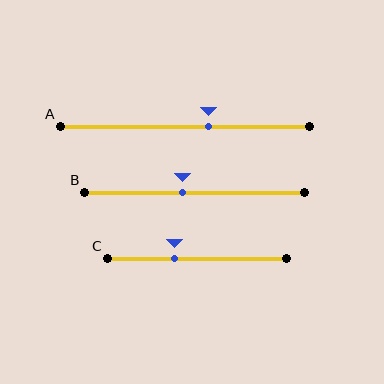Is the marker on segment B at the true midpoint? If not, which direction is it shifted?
No, the marker on segment B is shifted to the left by about 6% of the segment length.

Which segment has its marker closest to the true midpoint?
Segment B has its marker closest to the true midpoint.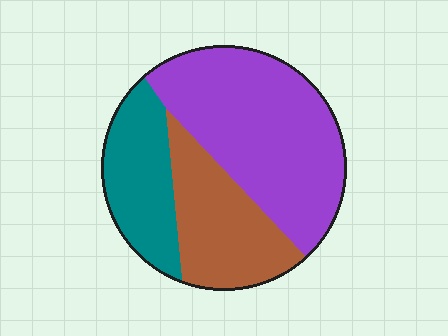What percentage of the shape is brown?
Brown covers around 25% of the shape.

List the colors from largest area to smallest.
From largest to smallest: purple, brown, teal.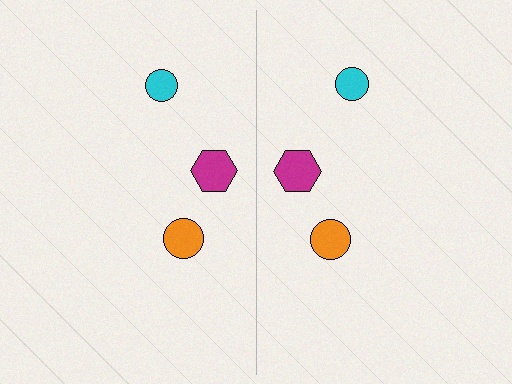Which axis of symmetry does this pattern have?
The pattern has a vertical axis of symmetry running through the center of the image.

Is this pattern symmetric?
Yes, this pattern has bilateral (reflection) symmetry.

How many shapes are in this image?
There are 6 shapes in this image.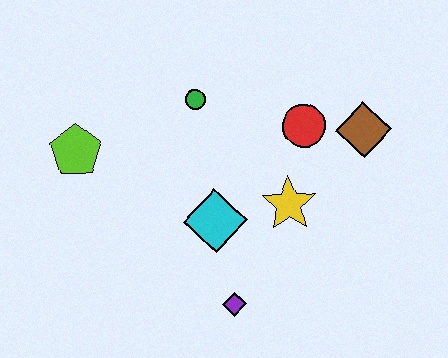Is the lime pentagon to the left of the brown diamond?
Yes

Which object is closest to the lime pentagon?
The green circle is closest to the lime pentagon.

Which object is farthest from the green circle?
The purple diamond is farthest from the green circle.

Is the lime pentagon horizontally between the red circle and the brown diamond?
No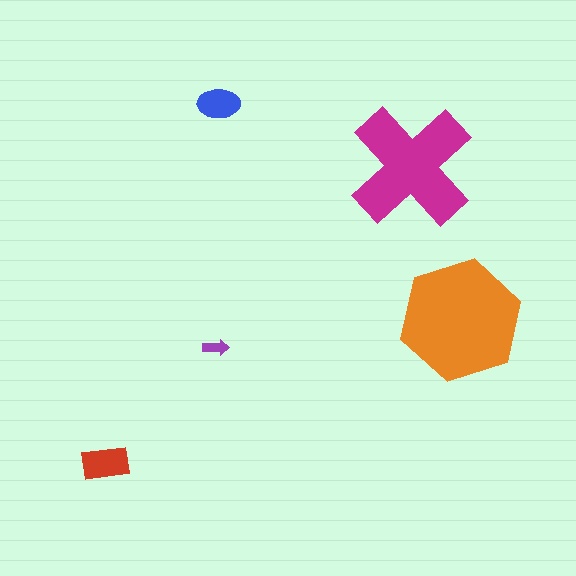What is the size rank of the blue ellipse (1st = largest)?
4th.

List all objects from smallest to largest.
The purple arrow, the blue ellipse, the red rectangle, the magenta cross, the orange hexagon.